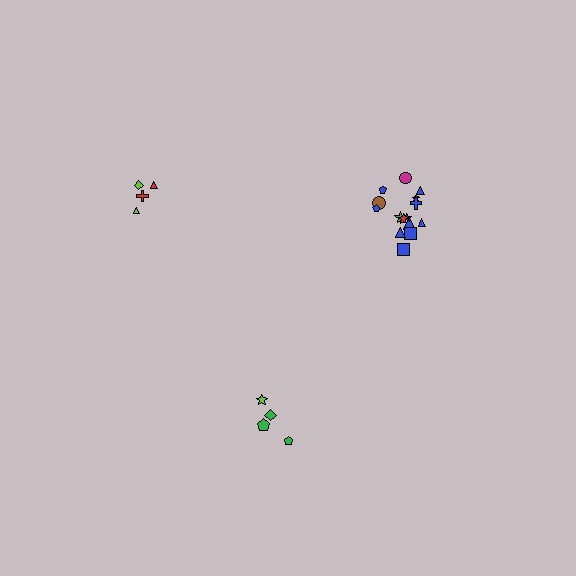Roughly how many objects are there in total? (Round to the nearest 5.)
Roughly 25 objects in total.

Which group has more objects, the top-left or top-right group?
The top-right group.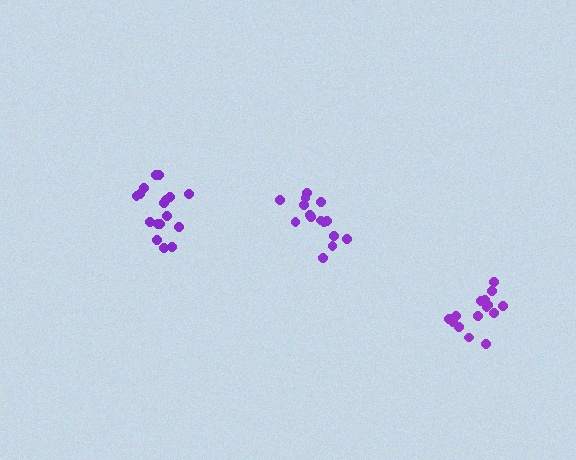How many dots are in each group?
Group 1: 15 dots, Group 2: 15 dots, Group 3: 17 dots (47 total).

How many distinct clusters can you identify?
There are 3 distinct clusters.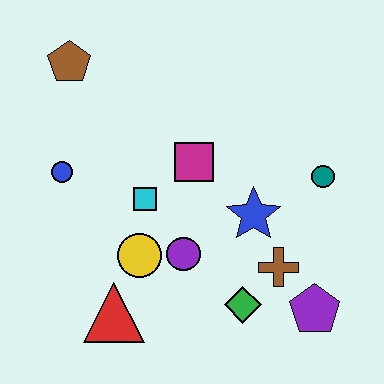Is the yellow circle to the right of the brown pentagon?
Yes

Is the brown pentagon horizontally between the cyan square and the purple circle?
No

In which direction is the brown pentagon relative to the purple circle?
The brown pentagon is above the purple circle.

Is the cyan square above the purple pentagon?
Yes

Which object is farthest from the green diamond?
The brown pentagon is farthest from the green diamond.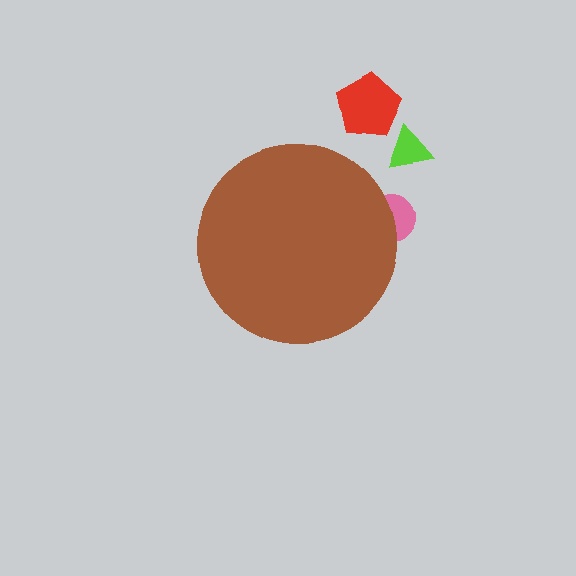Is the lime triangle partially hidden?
No, the lime triangle is fully visible.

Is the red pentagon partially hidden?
No, the red pentagon is fully visible.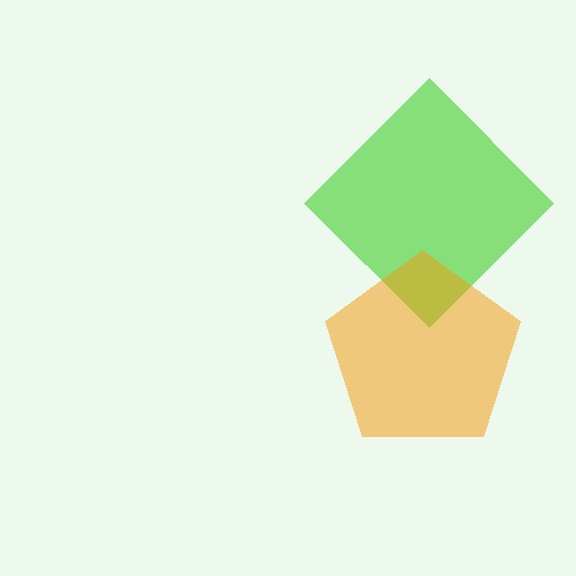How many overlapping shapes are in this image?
There are 2 overlapping shapes in the image.